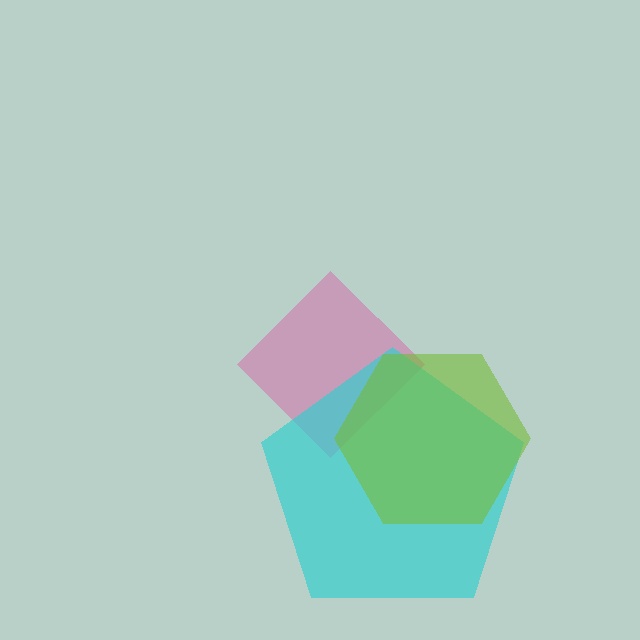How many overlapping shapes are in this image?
There are 3 overlapping shapes in the image.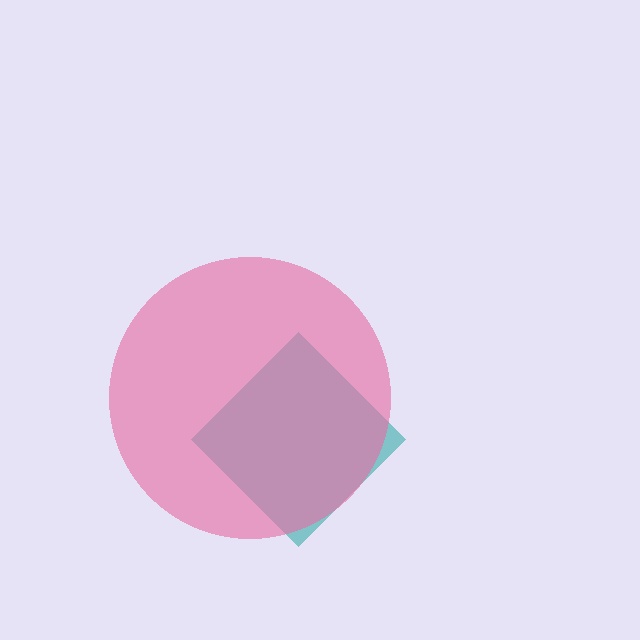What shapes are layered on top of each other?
The layered shapes are: a teal diamond, a pink circle.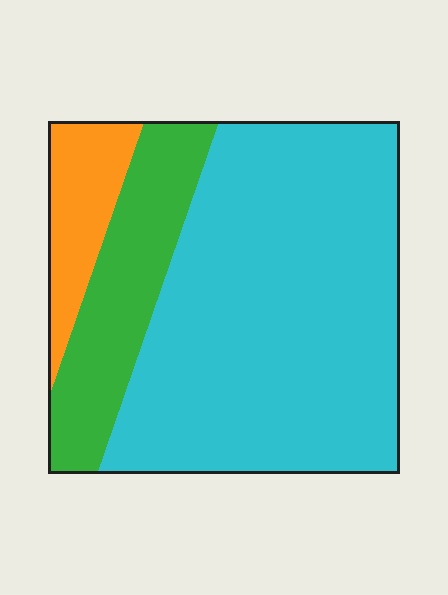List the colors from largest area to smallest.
From largest to smallest: cyan, green, orange.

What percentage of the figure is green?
Green takes up about one fifth (1/5) of the figure.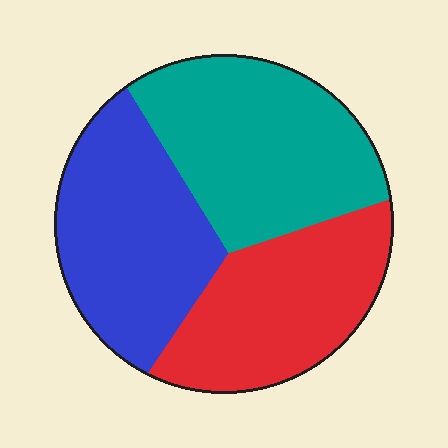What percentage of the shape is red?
Red covers about 30% of the shape.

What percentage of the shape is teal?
Teal covers 36% of the shape.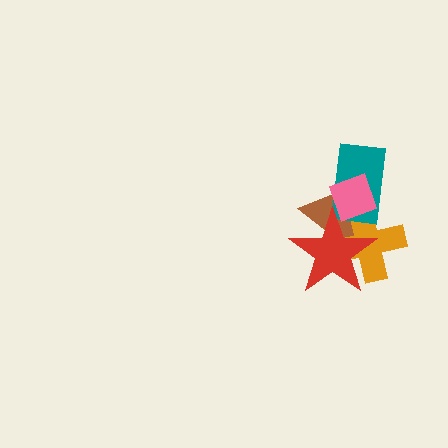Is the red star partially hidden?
No, no other shape covers it.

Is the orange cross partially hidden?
Yes, it is partially covered by another shape.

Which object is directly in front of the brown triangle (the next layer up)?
The orange cross is directly in front of the brown triangle.